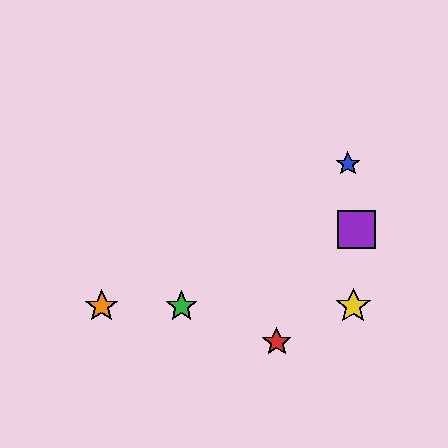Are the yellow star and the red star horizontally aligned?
No, the yellow star is at y≈306 and the red star is at y≈342.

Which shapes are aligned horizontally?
The green star, the yellow star, the orange star are aligned horizontally.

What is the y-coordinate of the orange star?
The orange star is at y≈306.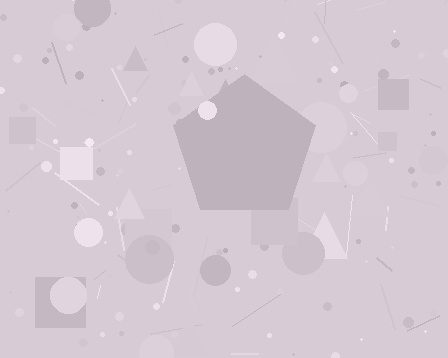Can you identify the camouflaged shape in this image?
The camouflaged shape is a pentagon.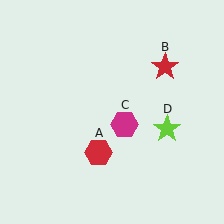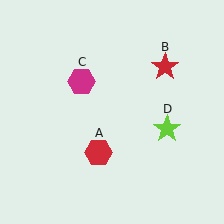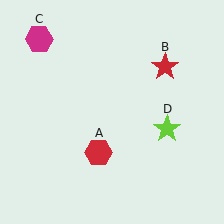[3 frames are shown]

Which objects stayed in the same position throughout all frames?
Red hexagon (object A) and red star (object B) and lime star (object D) remained stationary.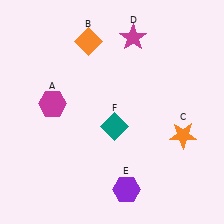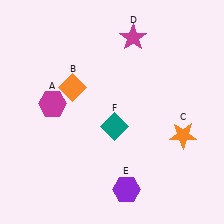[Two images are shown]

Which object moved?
The orange diamond (B) moved down.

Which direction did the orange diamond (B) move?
The orange diamond (B) moved down.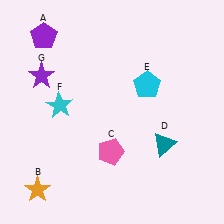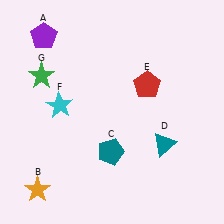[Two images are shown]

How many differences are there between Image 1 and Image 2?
There are 3 differences between the two images.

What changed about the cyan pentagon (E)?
In Image 1, E is cyan. In Image 2, it changed to red.